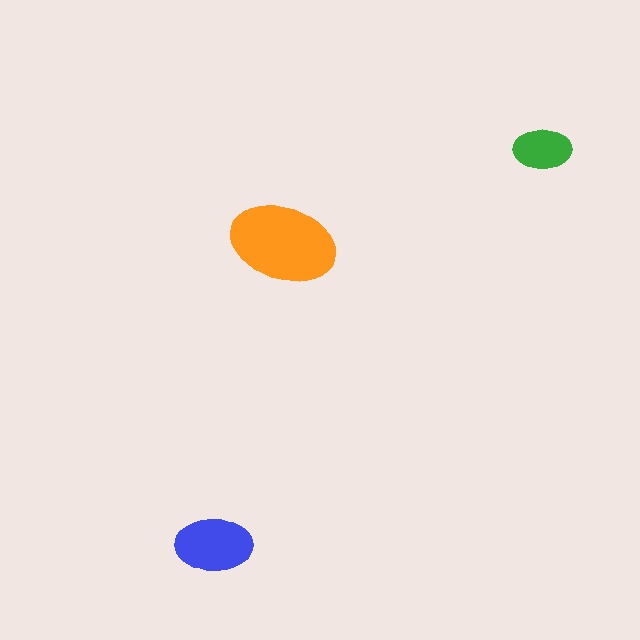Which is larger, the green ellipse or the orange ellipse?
The orange one.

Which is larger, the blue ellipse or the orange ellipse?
The orange one.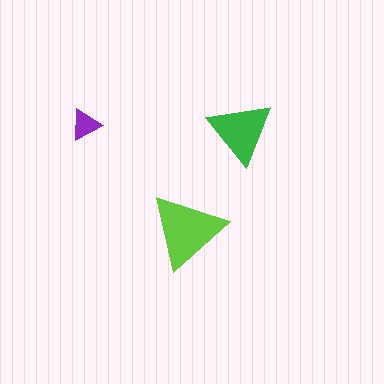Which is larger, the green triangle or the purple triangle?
The green one.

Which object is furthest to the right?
The green triangle is rightmost.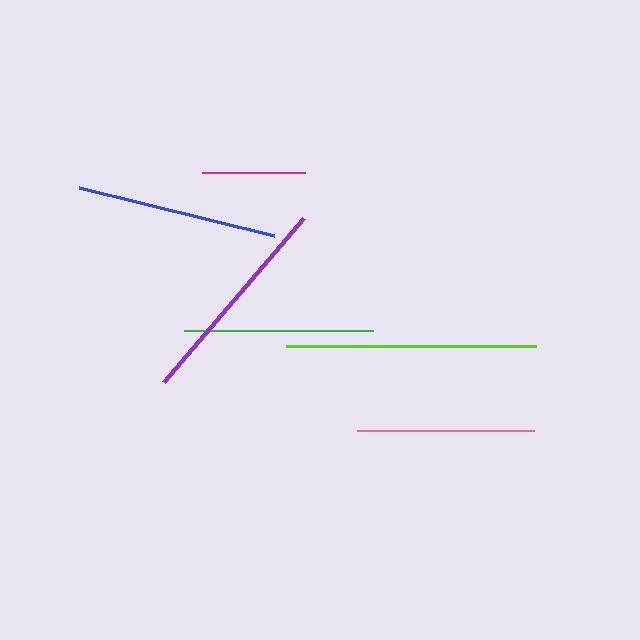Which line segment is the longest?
The lime line is the longest at approximately 251 pixels.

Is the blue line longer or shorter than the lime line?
The lime line is longer than the blue line.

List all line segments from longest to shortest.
From longest to shortest: lime, purple, blue, green, pink, magenta.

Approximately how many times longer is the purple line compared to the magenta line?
The purple line is approximately 2.1 times the length of the magenta line.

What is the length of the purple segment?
The purple segment is approximately 215 pixels long.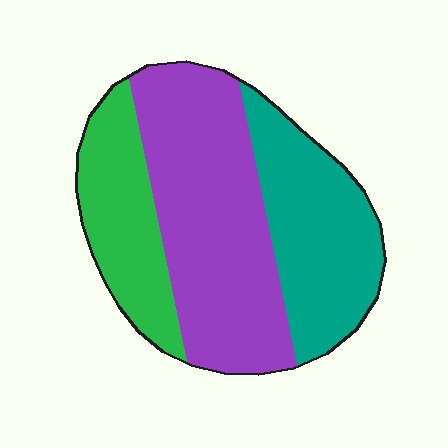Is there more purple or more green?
Purple.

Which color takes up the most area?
Purple, at roughly 45%.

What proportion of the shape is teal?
Teal takes up between a quarter and a half of the shape.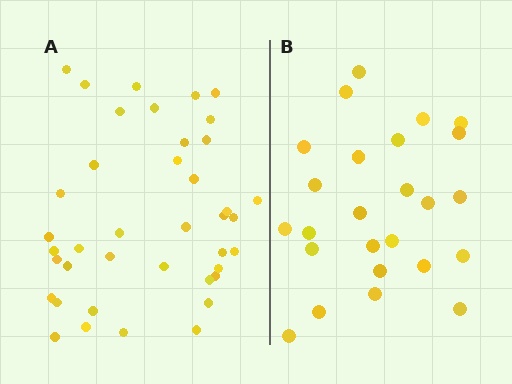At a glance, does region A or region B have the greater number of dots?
Region A (the left region) has more dots.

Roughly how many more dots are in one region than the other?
Region A has approximately 15 more dots than region B.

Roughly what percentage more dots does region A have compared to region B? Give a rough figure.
About 60% more.